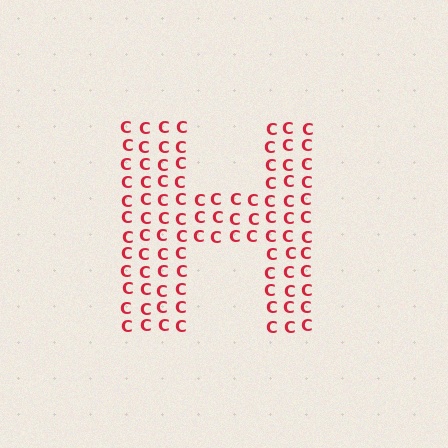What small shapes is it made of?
It is made of small letter C's.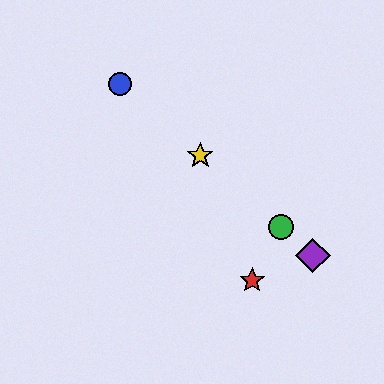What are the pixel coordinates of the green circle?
The green circle is at (281, 227).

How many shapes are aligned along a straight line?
4 shapes (the blue circle, the green circle, the yellow star, the purple diamond) are aligned along a straight line.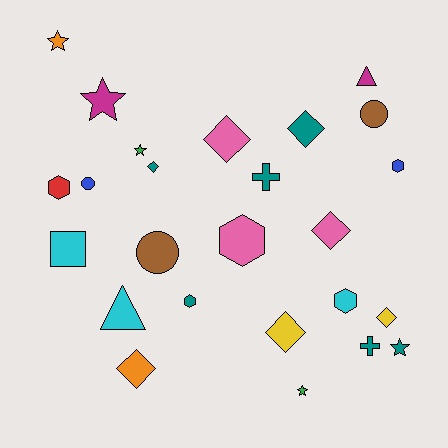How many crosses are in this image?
There are 2 crosses.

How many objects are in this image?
There are 25 objects.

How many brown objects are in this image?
There are 2 brown objects.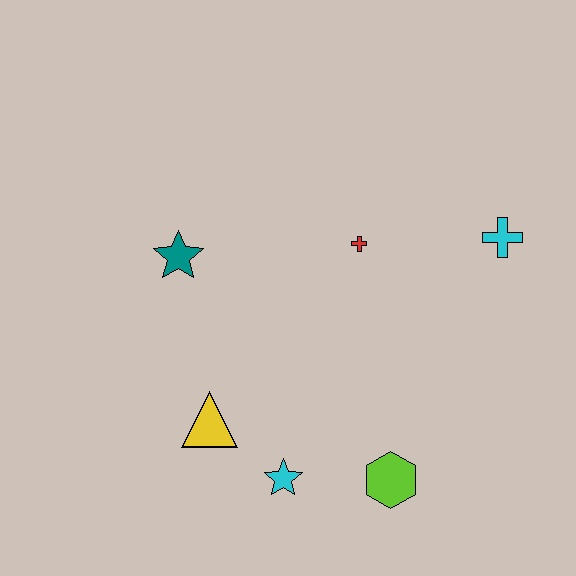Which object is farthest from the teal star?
The cyan cross is farthest from the teal star.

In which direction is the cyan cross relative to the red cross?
The cyan cross is to the right of the red cross.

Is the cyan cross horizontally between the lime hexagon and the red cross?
No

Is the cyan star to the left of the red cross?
Yes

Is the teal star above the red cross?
No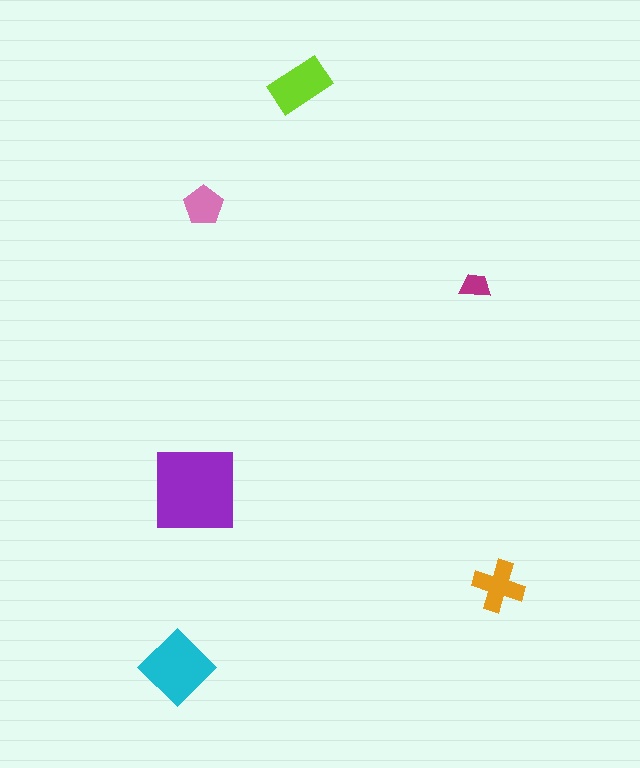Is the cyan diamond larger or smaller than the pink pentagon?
Larger.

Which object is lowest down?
The cyan diamond is bottommost.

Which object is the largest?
The purple square.